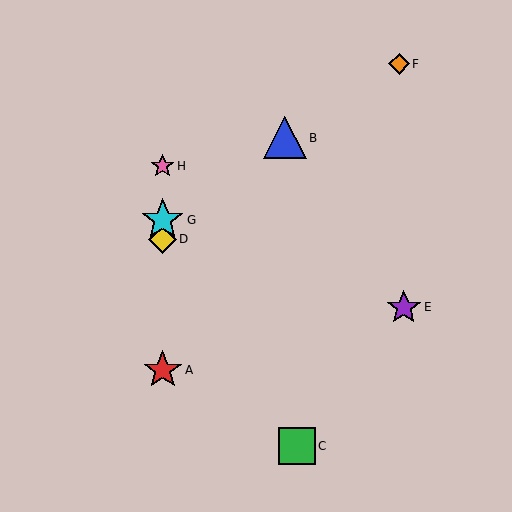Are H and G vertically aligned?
Yes, both are at x≈163.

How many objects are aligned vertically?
4 objects (A, D, G, H) are aligned vertically.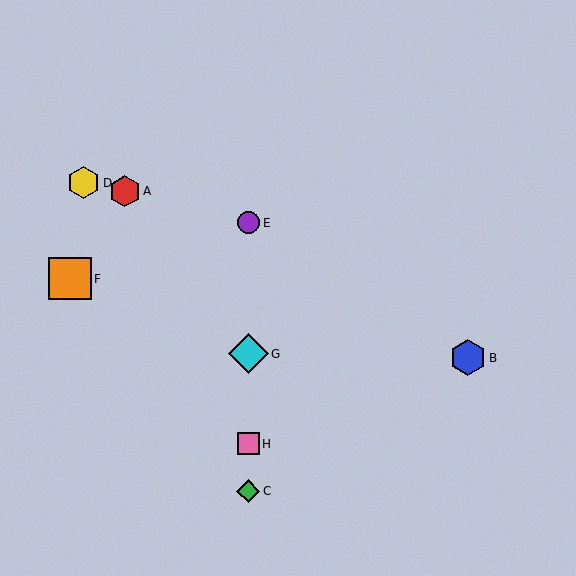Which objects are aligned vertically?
Objects C, E, G, H are aligned vertically.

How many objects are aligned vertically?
4 objects (C, E, G, H) are aligned vertically.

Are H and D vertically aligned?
No, H is at x≈248 and D is at x≈84.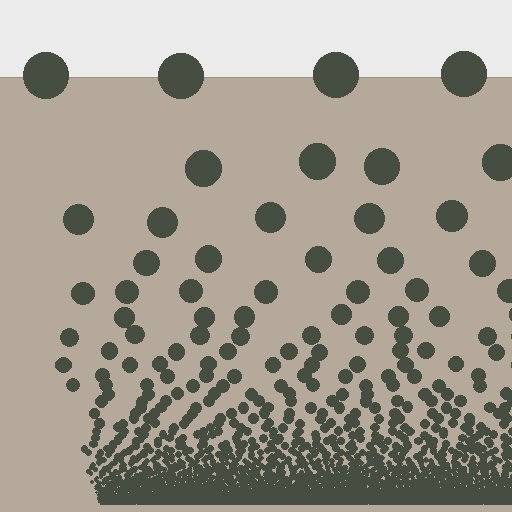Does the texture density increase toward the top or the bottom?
Density increases toward the bottom.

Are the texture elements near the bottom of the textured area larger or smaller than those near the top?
Smaller. The gradient is inverted — elements near the bottom are smaller and denser.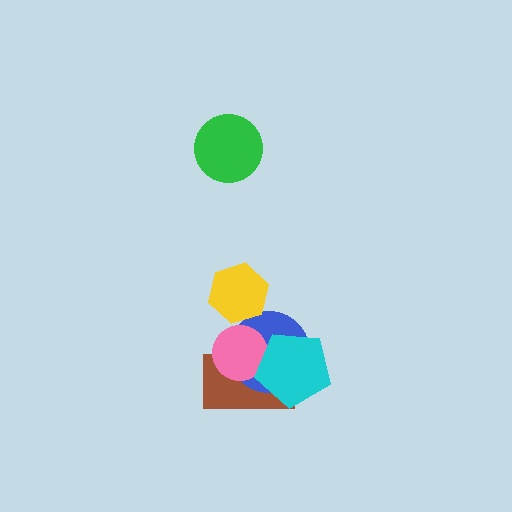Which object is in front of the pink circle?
The cyan pentagon is in front of the pink circle.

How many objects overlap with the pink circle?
3 objects overlap with the pink circle.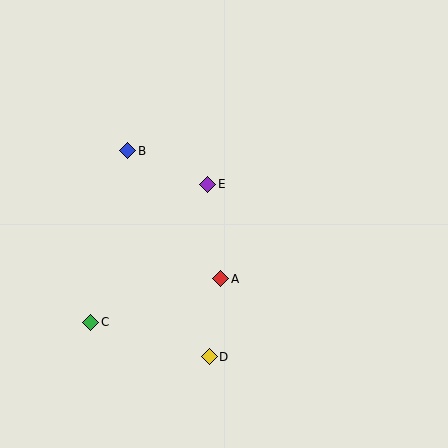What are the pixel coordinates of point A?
Point A is at (221, 279).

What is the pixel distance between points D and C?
The distance between D and C is 123 pixels.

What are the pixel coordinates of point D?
Point D is at (209, 357).